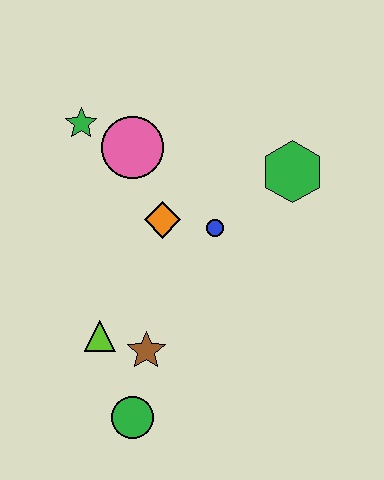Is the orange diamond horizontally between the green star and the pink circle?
No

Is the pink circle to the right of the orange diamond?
No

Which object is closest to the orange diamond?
The blue circle is closest to the orange diamond.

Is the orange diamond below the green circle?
No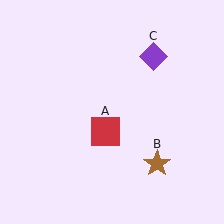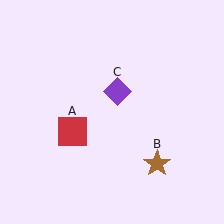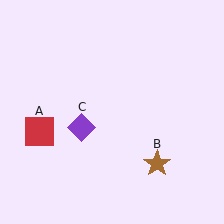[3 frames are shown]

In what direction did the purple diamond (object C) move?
The purple diamond (object C) moved down and to the left.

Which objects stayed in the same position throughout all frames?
Brown star (object B) remained stationary.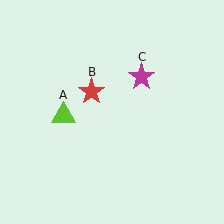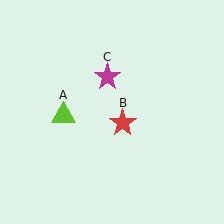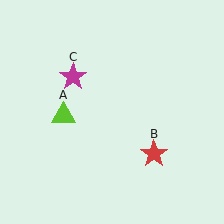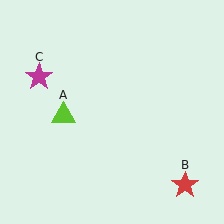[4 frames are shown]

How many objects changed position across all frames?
2 objects changed position: red star (object B), magenta star (object C).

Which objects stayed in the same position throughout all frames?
Lime triangle (object A) remained stationary.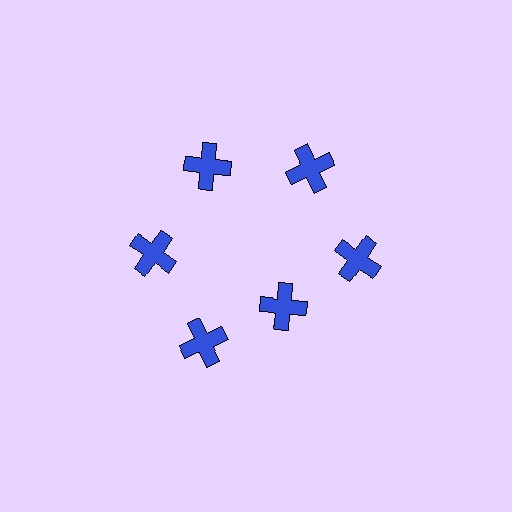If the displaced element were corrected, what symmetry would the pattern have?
It would have 6-fold rotational symmetry — the pattern would map onto itself every 60 degrees.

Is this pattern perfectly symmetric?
No. The 6 blue crosses are arranged in a ring, but one element near the 5 o'clock position is pulled inward toward the center, breaking the 6-fold rotational symmetry.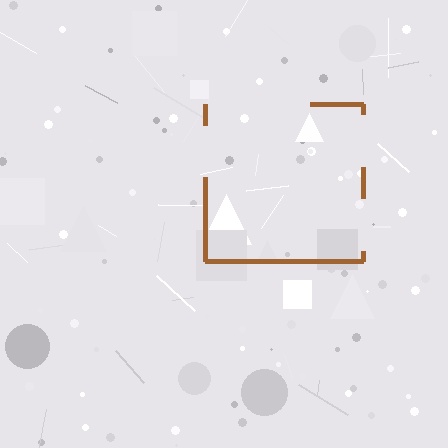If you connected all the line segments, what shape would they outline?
They would outline a square.